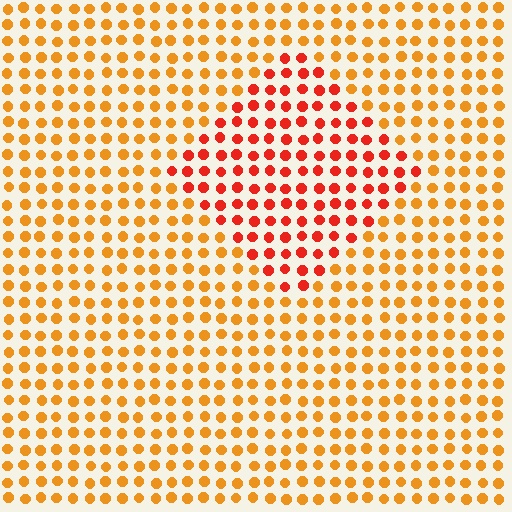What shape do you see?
I see a diamond.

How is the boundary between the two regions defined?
The boundary is defined purely by a slight shift in hue (about 33 degrees). Spacing, size, and orientation are identical on both sides.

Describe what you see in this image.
The image is filled with small orange elements in a uniform arrangement. A diamond-shaped region is visible where the elements are tinted to a slightly different hue, forming a subtle color boundary.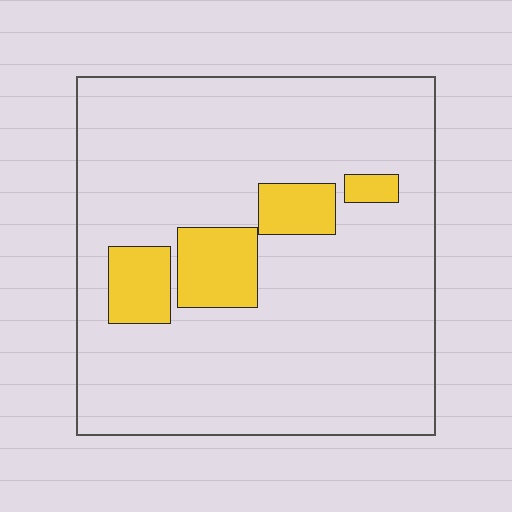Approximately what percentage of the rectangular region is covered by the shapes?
Approximately 15%.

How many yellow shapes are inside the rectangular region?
4.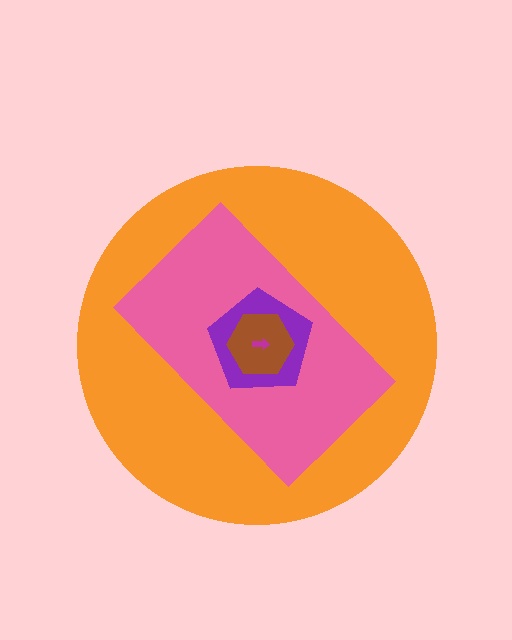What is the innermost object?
The magenta arrow.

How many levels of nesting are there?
5.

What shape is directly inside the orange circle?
The pink rectangle.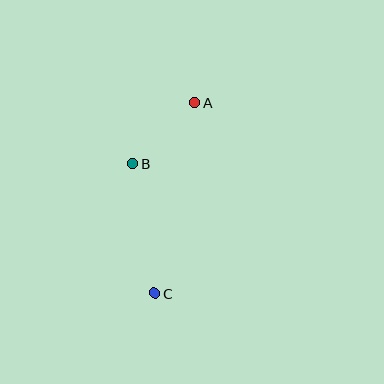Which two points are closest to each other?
Points A and B are closest to each other.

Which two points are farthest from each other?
Points A and C are farthest from each other.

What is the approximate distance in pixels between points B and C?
The distance between B and C is approximately 131 pixels.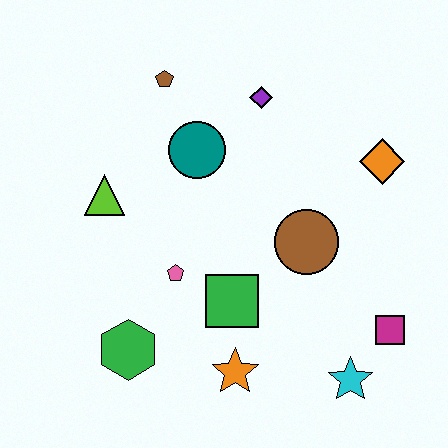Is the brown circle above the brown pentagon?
No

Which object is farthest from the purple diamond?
The cyan star is farthest from the purple diamond.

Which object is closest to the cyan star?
The magenta square is closest to the cyan star.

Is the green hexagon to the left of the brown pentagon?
Yes